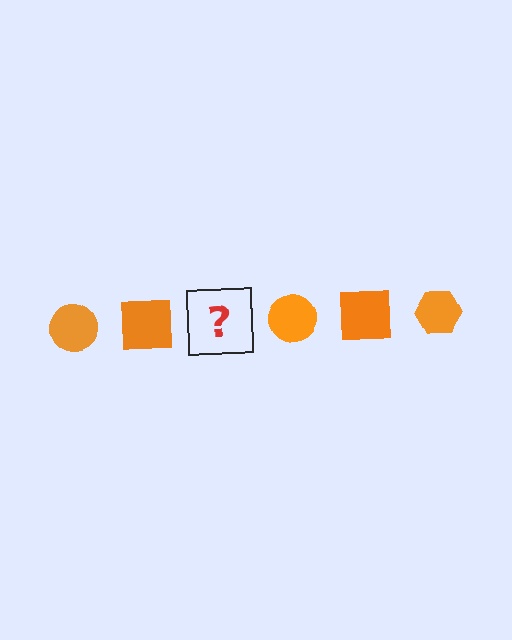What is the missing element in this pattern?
The missing element is an orange hexagon.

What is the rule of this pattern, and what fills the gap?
The rule is that the pattern cycles through circle, square, hexagon shapes in orange. The gap should be filled with an orange hexagon.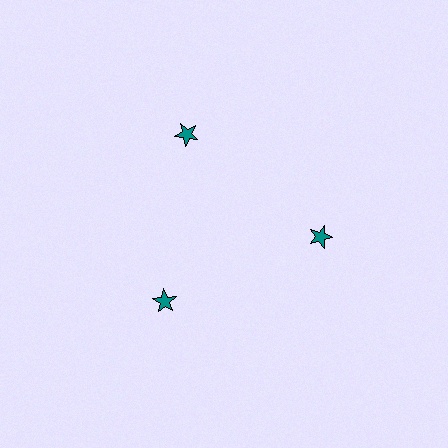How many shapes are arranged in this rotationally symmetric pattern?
There are 3 shapes, arranged in 3 groups of 1.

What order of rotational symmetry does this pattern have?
This pattern has 3-fold rotational symmetry.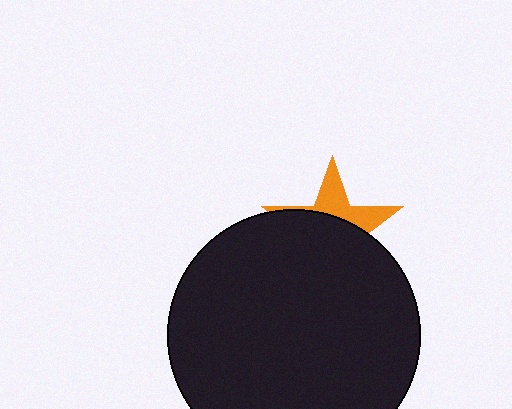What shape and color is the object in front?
The object in front is a black circle.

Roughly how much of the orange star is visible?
A small part of it is visible (roughly 36%).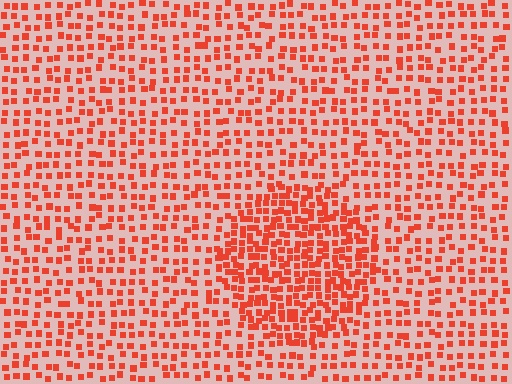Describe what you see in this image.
The image contains small red elements arranged at two different densities. A circle-shaped region is visible where the elements are more densely packed than the surrounding area.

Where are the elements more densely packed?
The elements are more densely packed inside the circle boundary.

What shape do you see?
I see a circle.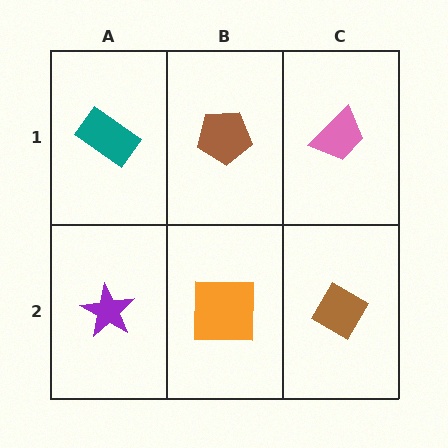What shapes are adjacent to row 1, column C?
A brown diamond (row 2, column C), a brown pentagon (row 1, column B).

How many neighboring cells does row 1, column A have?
2.